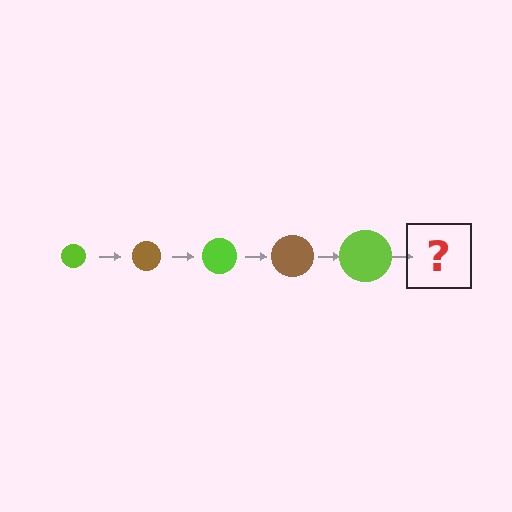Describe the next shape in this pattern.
It should be a brown circle, larger than the previous one.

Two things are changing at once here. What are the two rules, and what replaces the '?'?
The two rules are that the circle grows larger each step and the color cycles through lime and brown. The '?' should be a brown circle, larger than the previous one.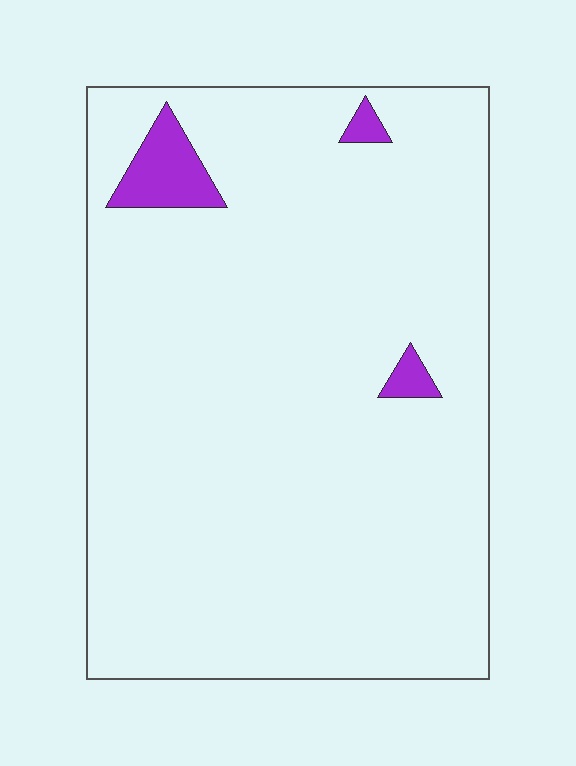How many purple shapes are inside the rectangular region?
3.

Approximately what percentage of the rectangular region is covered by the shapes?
Approximately 5%.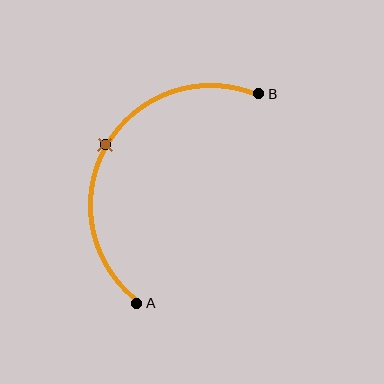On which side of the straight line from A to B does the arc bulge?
The arc bulges to the left of the straight line connecting A and B.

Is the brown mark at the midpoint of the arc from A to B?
Yes. The brown mark lies on the arc at equal arc-length from both A and B — it is the arc midpoint.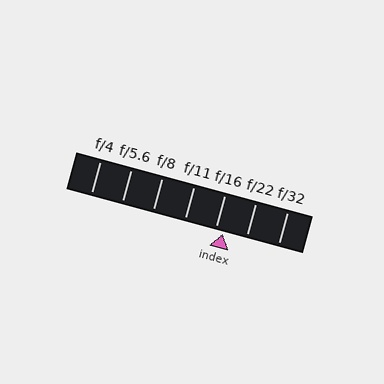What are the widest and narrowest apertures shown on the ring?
The widest aperture shown is f/4 and the narrowest is f/32.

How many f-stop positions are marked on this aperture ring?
There are 7 f-stop positions marked.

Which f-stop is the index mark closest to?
The index mark is closest to f/16.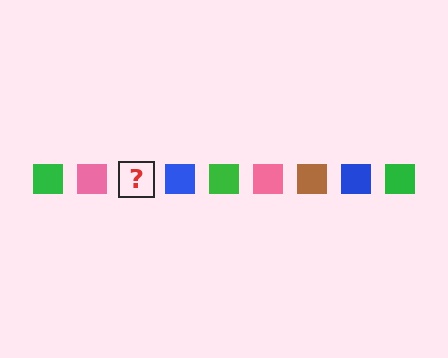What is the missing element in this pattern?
The missing element is a brown square.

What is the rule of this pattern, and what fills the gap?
The rule is that the pattern cycles through green, pink, brown, blue squares. The gap should be filled with a brown square.